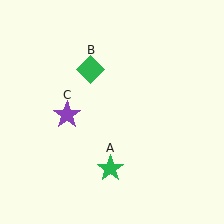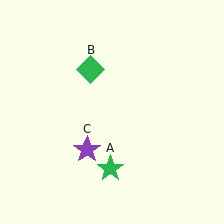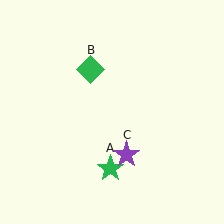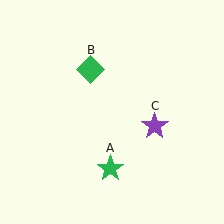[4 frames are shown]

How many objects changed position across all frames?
1 object changed position: purple star (object C).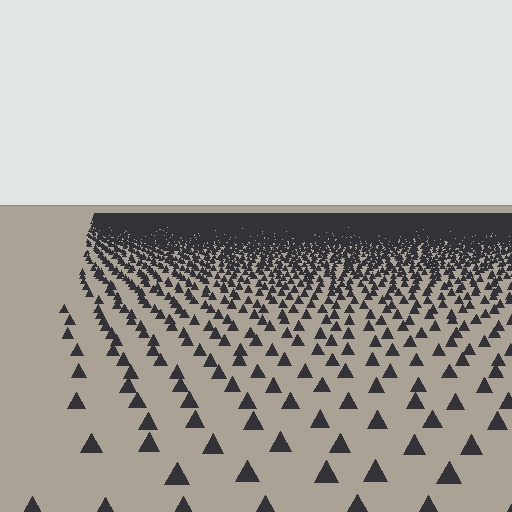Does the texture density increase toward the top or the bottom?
Density increases toward the top.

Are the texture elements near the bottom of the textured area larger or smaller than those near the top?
Larger. Near the bottom, elements are closer to the viewer and appear at a bigger on-screen size.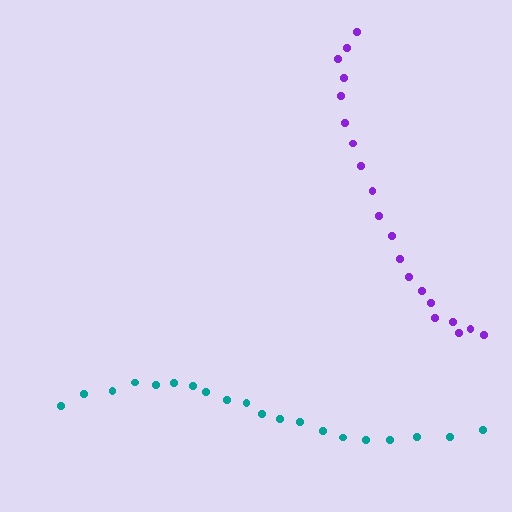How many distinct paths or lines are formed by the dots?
There are 2 distinct paths.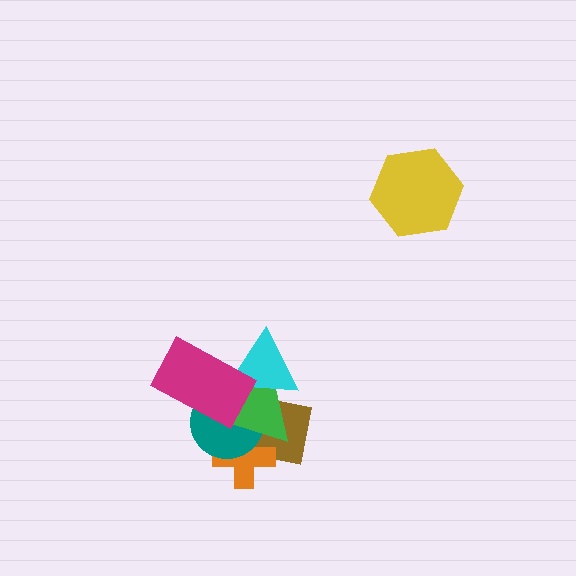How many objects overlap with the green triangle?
5 objects overlap with the green triangle.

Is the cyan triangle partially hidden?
Yes, it is partially covered by another shape.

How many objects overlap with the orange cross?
3 objects overlap with the orange cross.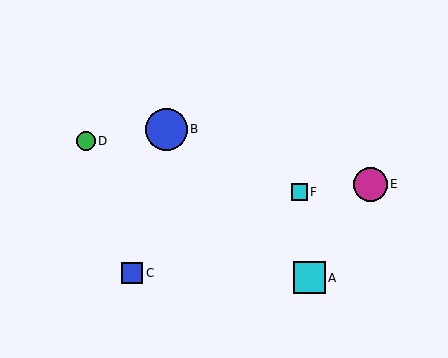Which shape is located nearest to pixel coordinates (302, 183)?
The cyan square (labeled F) at (299, 192) is nearest to that location.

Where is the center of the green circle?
The center of the green circle is at (86, 141).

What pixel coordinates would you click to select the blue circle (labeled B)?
Click at (166, 129) to select the blue circle B.